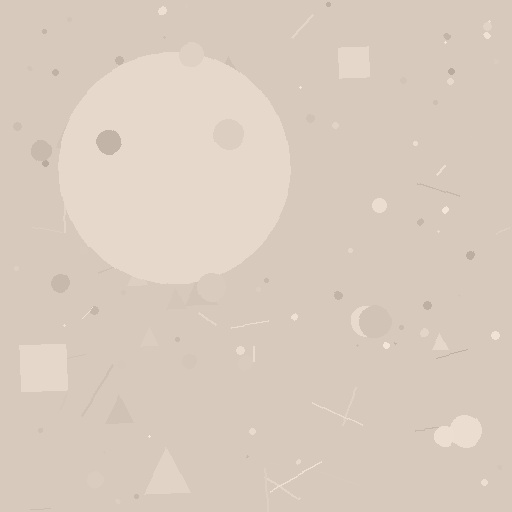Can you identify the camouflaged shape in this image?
The camouflaged shape is a circle.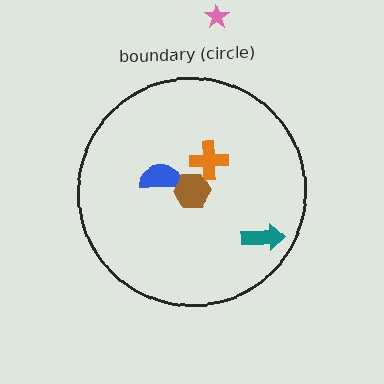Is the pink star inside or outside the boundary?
Outside.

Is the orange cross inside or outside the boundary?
Inside.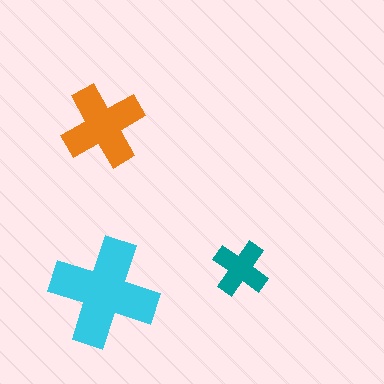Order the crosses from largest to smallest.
the cyan one, the orange one, the teal one.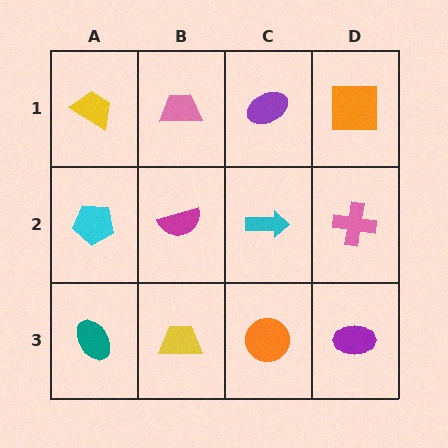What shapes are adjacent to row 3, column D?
A pink cross (row 2, column D), an orange circle (row 3, column C).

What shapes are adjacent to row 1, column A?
A cyan pentagon (row 2, column A), a pink trapezoid (row 1, column B).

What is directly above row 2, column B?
A pink trapezoid.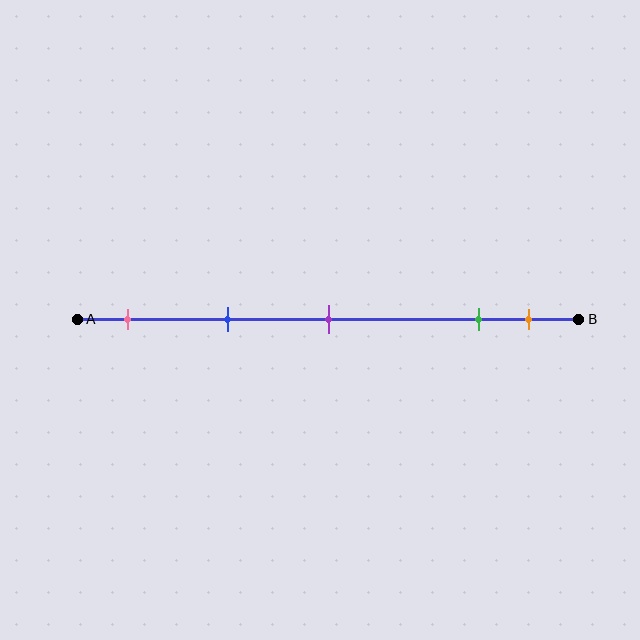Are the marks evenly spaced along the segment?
No, the marks are not evenly spaced.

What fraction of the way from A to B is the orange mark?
The orange mark is approximately 90% (0.9) of the way from A to B.